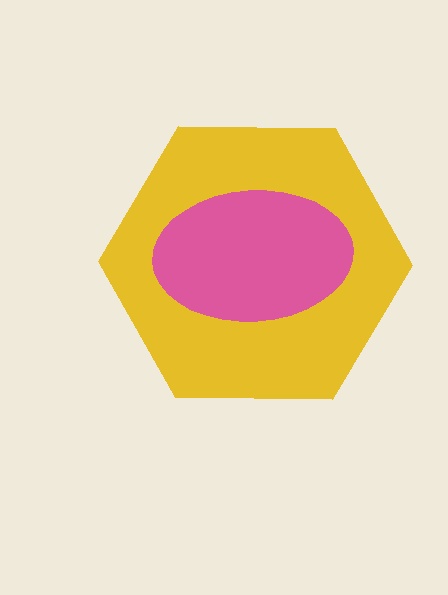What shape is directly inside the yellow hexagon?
The pink ellipse.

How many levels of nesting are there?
2.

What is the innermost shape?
The pink ellipse.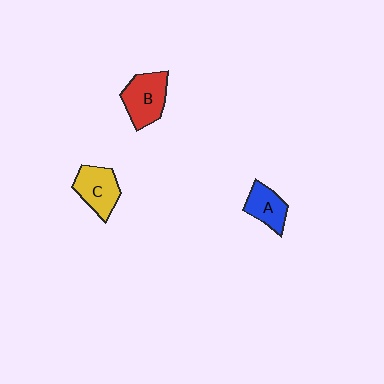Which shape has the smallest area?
Shape A (blue).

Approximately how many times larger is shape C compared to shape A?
Approximately 1.3 times.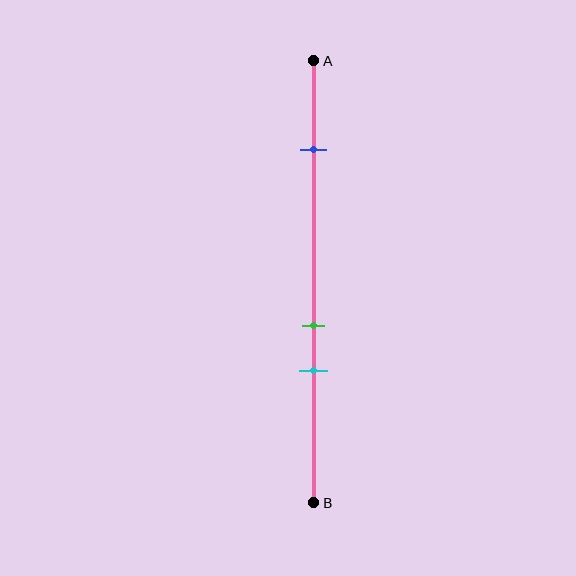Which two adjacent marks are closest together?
The green and cyan marks are the closest adjacent pair.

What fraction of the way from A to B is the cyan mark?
The cyan mark is approximately 70% (0.7) of the way from A to B.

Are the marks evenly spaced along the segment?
No, the marks are not evenly spaced.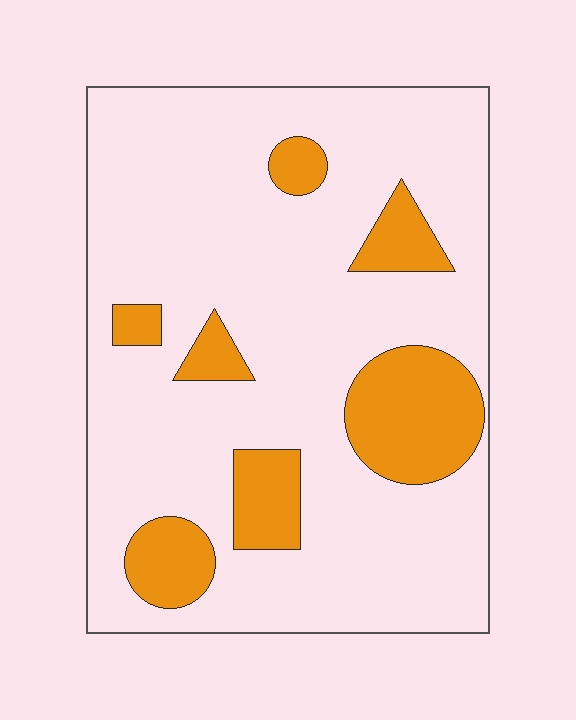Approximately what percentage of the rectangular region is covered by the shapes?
Approximately 20%.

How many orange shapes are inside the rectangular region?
7.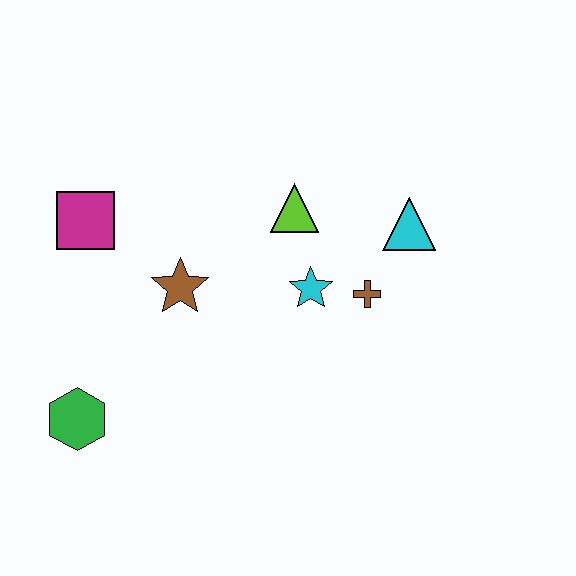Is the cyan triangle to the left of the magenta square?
No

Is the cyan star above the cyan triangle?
No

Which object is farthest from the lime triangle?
The green hexagon is farthest from the lime triangle.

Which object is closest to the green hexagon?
The brown star is closest to the green hexagon.